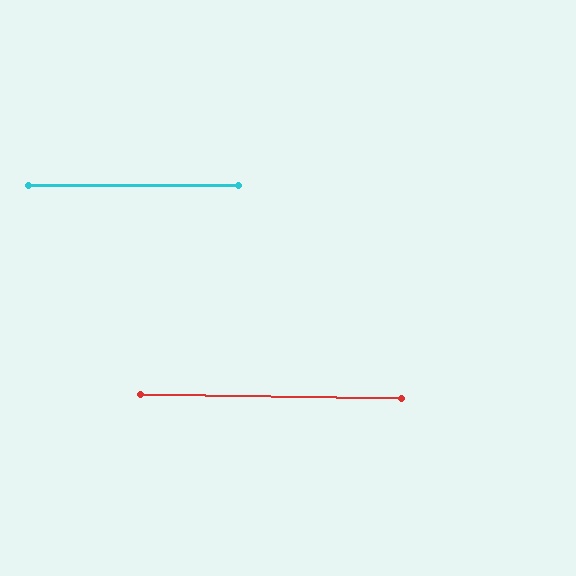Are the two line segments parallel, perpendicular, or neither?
Parallel — their directions differ by only 1.1°.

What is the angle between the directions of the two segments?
Approximately 1 degree.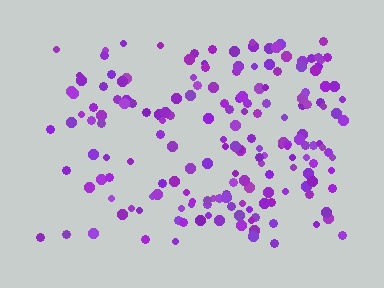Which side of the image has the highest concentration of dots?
The right.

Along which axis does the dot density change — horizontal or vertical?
Horizontal.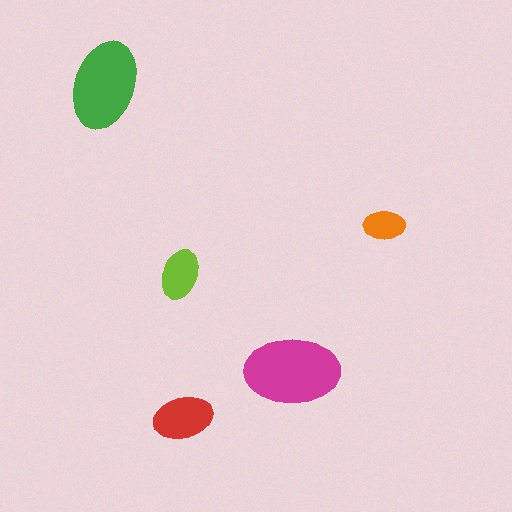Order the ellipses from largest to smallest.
the magenta one, the green one, the red one, the lime one, the orange one.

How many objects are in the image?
There are 5 objects in the image.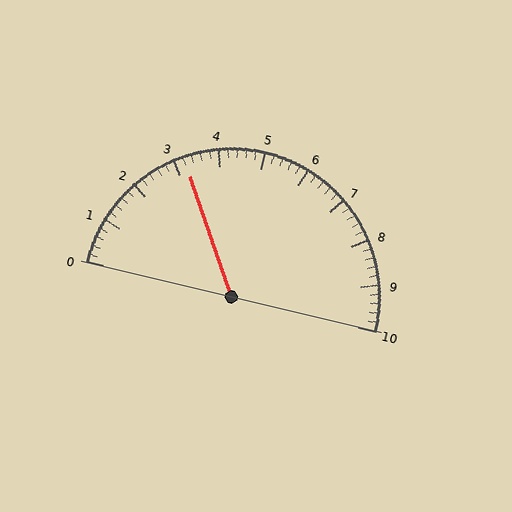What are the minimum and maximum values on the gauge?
The gauge ranges from 0 to 10.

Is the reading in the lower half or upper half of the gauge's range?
The reading is in the lower half of the range (0 to 10).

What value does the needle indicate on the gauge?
The needle indicates approximately 3.2.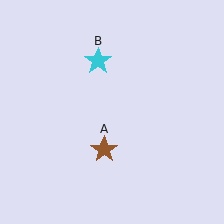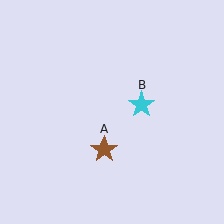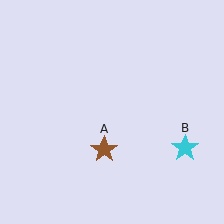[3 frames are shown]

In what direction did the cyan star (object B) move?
The cyan star (object B) moved down and to the right.